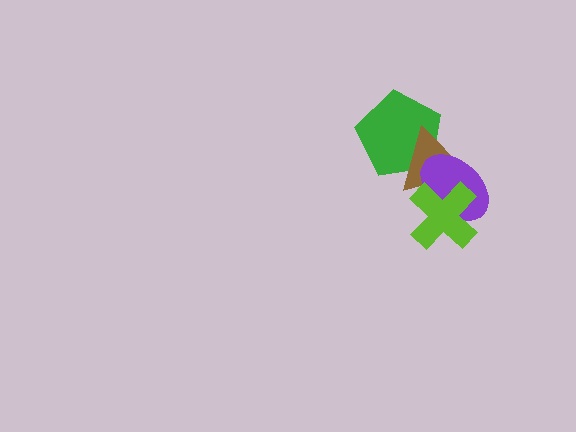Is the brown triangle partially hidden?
Yes, it is partially covered by another shape.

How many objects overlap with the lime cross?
2 objects overlap with the lime cross.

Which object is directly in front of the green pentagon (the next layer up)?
The brown triangle is directly in front of the green pentagon.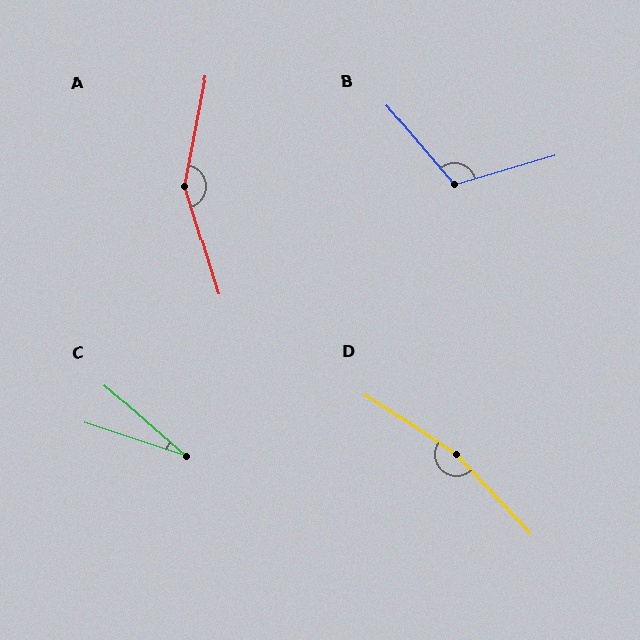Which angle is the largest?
D, at approximately 167 degrees.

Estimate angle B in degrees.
Approximately 114 degrees.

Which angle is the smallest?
C, at approximately 23 degrees.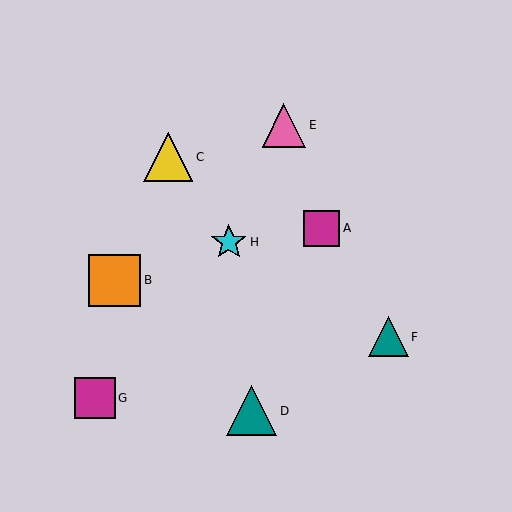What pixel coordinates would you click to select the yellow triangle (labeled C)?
Click at (168, 157) to select the yellow triangle C.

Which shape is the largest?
The orange square (labeled B) is the largest.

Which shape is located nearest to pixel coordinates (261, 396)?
The teal triangle (labeled D) at (252, 411) is nearest to that location.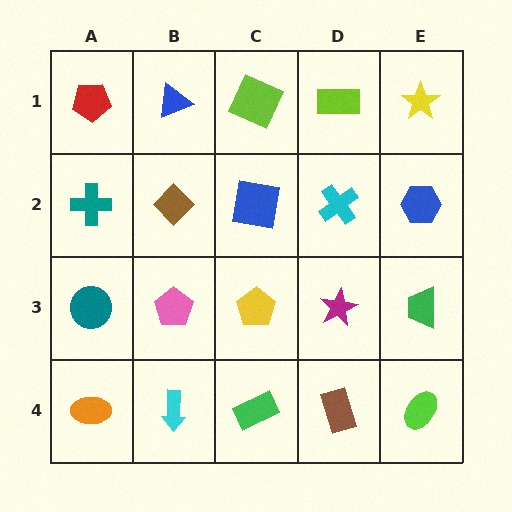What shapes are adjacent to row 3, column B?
A brown diamond (row 2, column B), a cyan arrow (row 4, column B), a teal circle (row 3, column A), a yellow pentagon (row 3, column C).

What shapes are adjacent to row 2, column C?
A lime square (row 1, column C), a yellow pentagon (row 3, column C), a brown diamond (row 2, column B), a cyan cross (row 2, column D).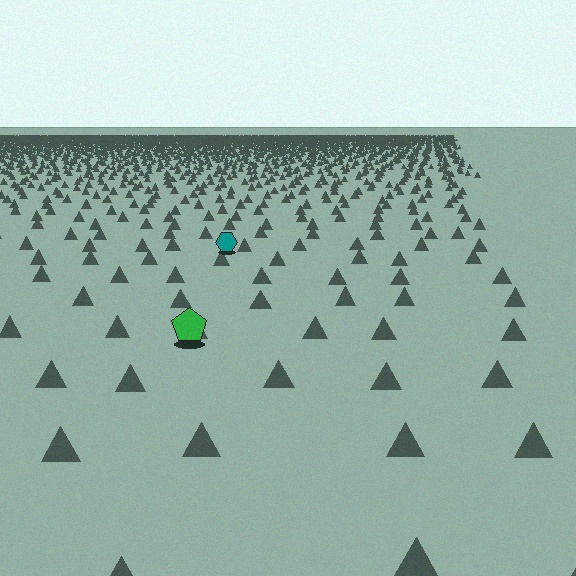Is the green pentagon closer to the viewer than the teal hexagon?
Yes. The green pentagon is closer — you can tell from the texture gradient: the ground texture is coarser near it.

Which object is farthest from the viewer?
The teal hexagon is farthest from the viewer. It appears smaller and the ground texture around it is denser.